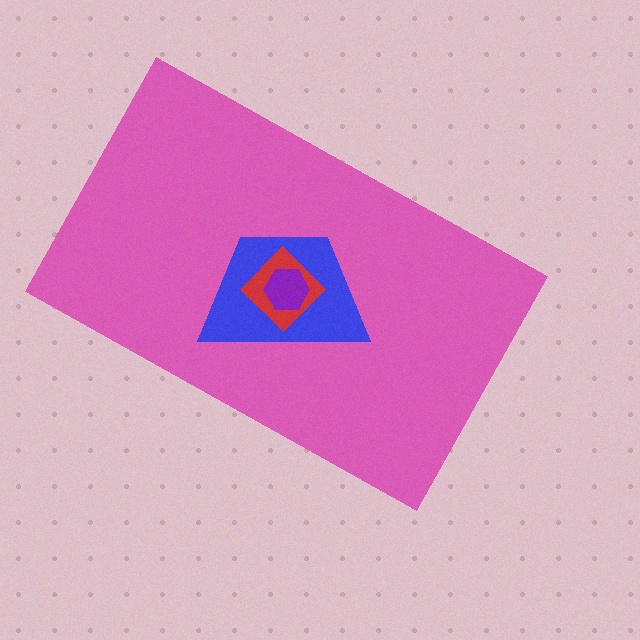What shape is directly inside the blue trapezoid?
The red diamond.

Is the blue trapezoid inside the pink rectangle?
Yes.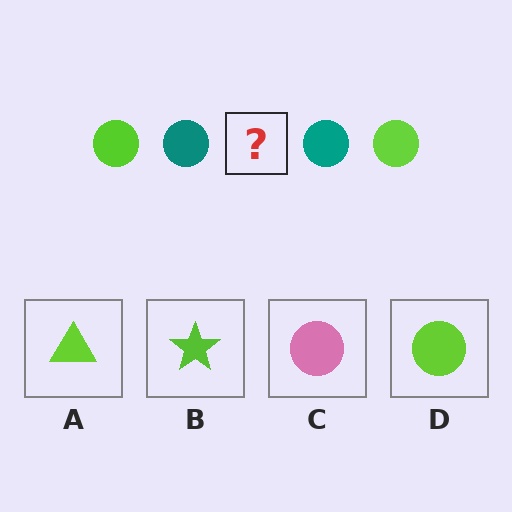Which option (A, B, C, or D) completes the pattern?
D.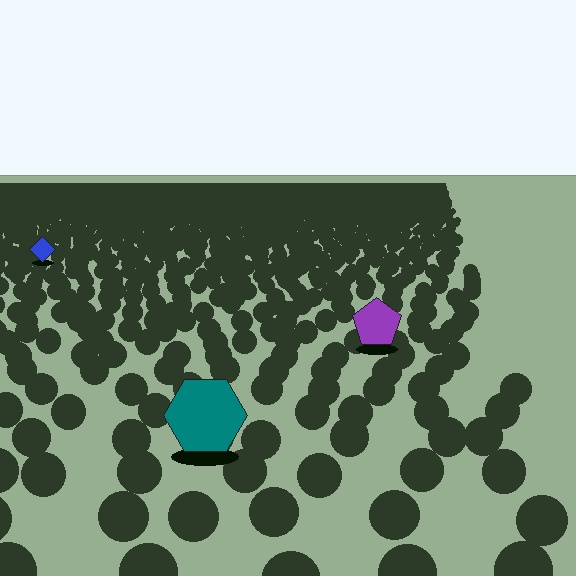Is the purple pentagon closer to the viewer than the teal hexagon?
No. The teal hexagon is closer — you can tell from the texture gradient: the ground texture is coarser near it.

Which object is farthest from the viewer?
The blue diamond is farthest from the viewer. It appears smaller and the ground texture around it is denser.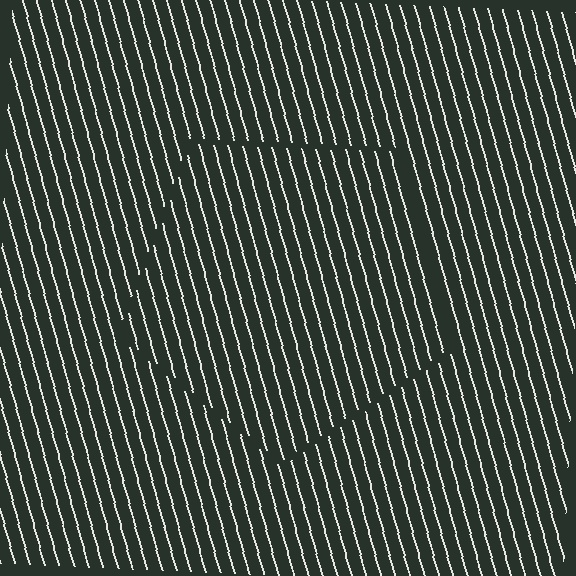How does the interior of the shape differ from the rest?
The interior of the shape contains the same grating, shifted by half a period — the contour is defined by the phase discontinuity where line-ends from the inner and outer gratings abut.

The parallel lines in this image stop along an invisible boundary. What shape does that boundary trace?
An illusory pentagon. The interior of the shape contains the same grating, shifted by half a period — the contour is defined by the phase discontinuity where line-ends from the inner and outer gratings abut.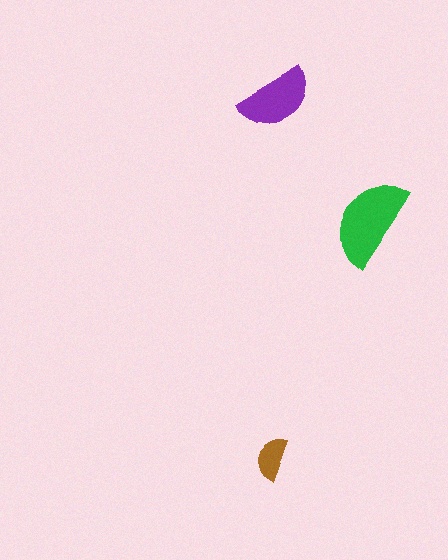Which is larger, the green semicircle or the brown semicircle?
The green one.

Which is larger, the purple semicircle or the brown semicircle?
The purple one.